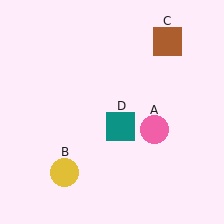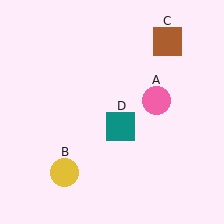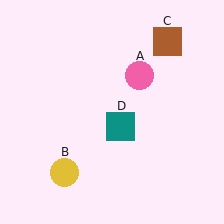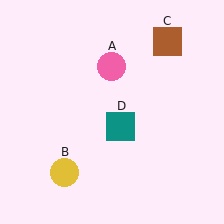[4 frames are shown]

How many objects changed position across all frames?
1 object changed position: pink circle (object A).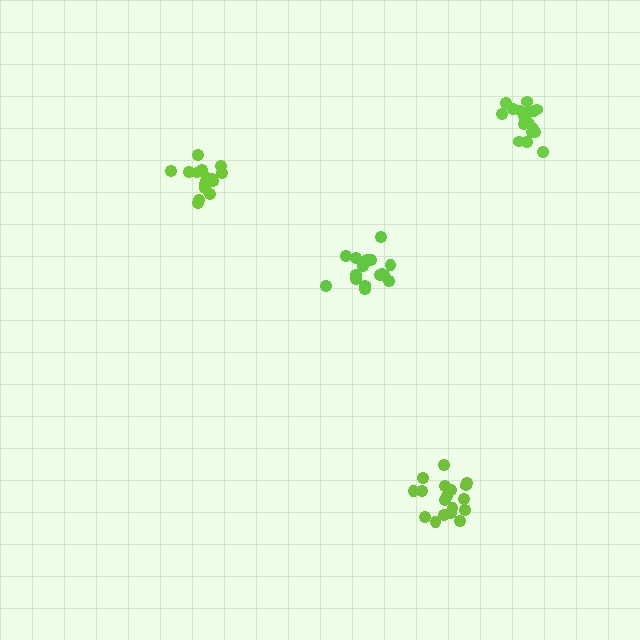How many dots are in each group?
Group 1: 18 dots, Group 2: 19 dots, Group 3: 16 dots, Group 4: 16 dots (69 total).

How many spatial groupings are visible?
There are 4 spatial groupings.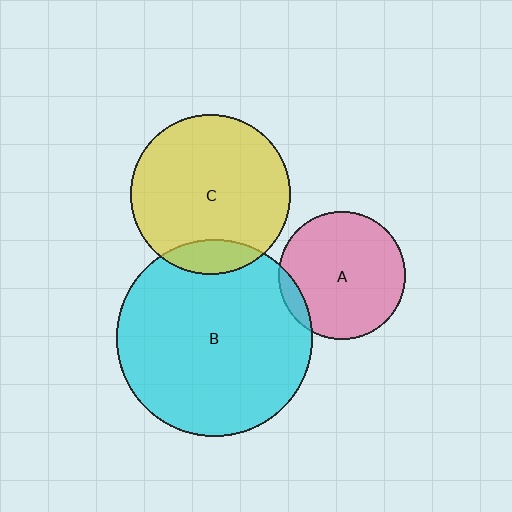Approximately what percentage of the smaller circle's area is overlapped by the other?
Approximately 10%.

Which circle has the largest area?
Circle B (cyan).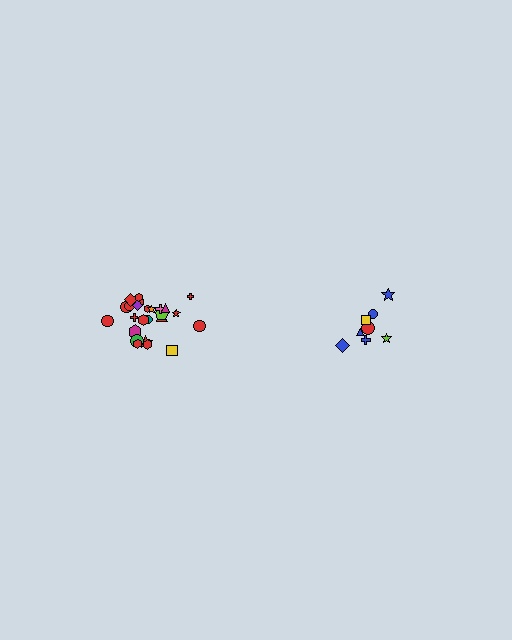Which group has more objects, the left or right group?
The left group.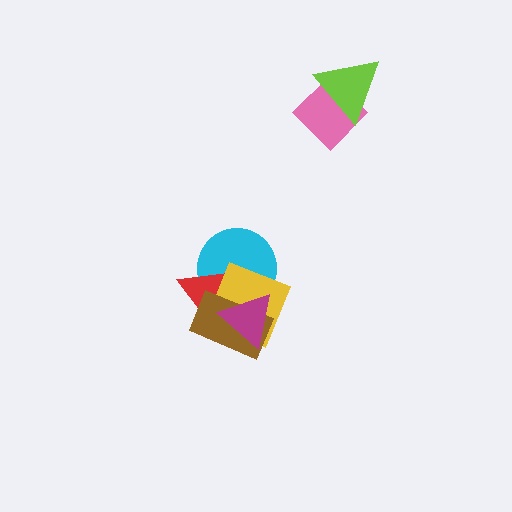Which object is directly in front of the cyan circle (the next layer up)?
The red triangle is directly in front of the cyan circle.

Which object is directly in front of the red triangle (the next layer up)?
The yellow diamond is directly in front of the red triangle.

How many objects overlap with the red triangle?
4 objects overlap with the red triangle.